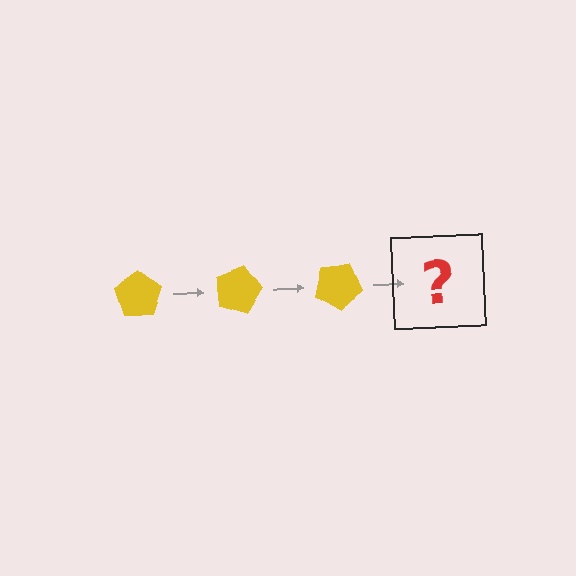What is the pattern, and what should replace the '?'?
The pattern is that the pentagon rotates 15 degrees each step. The '?' should be a yellow pentagon rotated 45 degrees.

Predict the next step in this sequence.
The next step is a yellow pentagon rotated 45 degrees.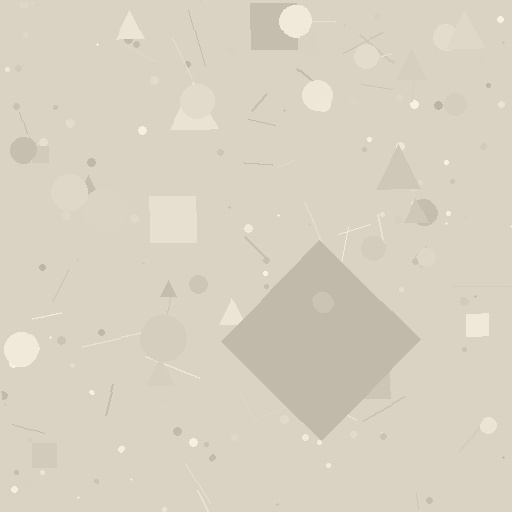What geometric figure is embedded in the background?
A diamond is embedded in the background.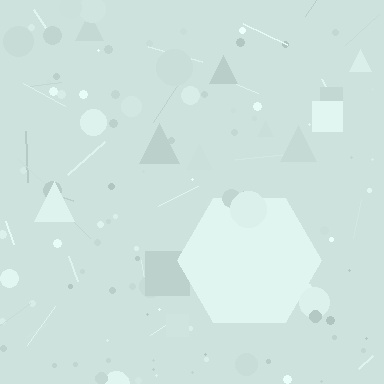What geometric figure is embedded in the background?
A hexagon is embedded in the background.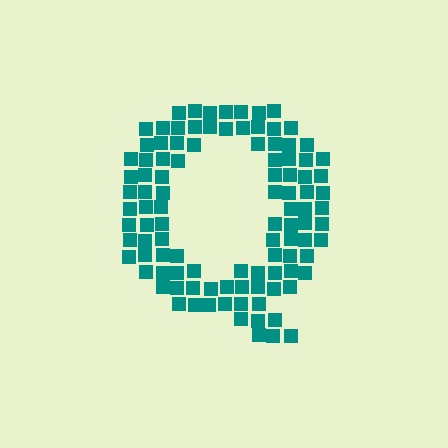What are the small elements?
The small elements are squares.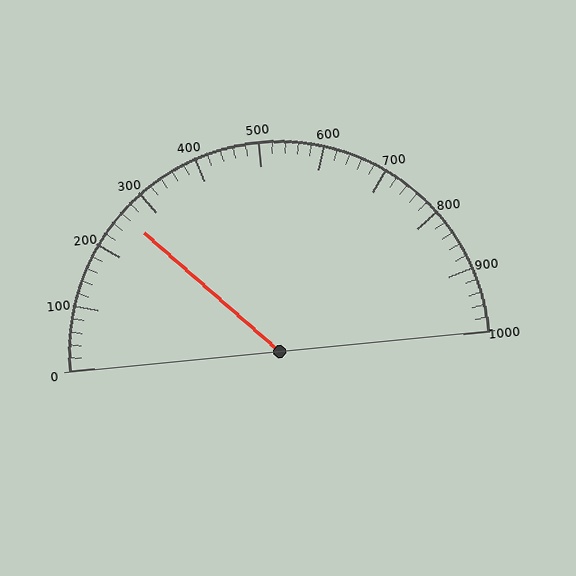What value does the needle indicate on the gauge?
The needle indicates approximately 260.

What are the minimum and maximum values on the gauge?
The gauge ranges from 0 to 1000.